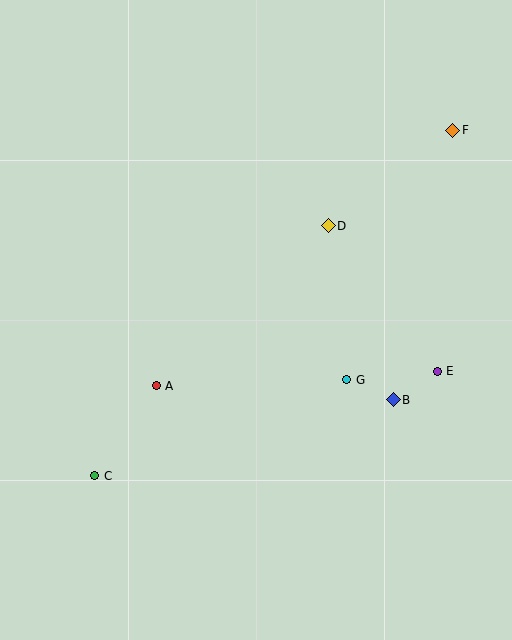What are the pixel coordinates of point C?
Point C is at (95, 476).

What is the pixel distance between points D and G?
The distance between D and G is 155 pixels.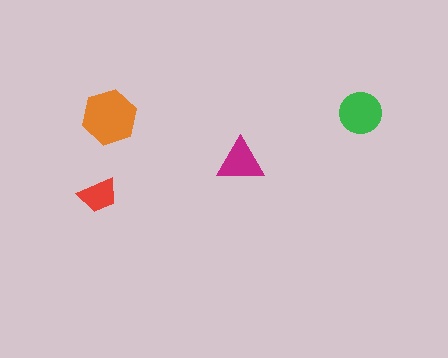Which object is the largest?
The orange hexagon.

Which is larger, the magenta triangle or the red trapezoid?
The magenta triangle.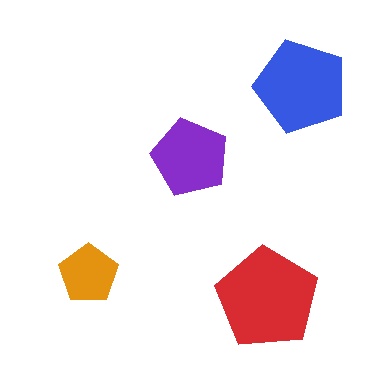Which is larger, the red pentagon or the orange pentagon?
The red one.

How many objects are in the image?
There are 4 objects in the image.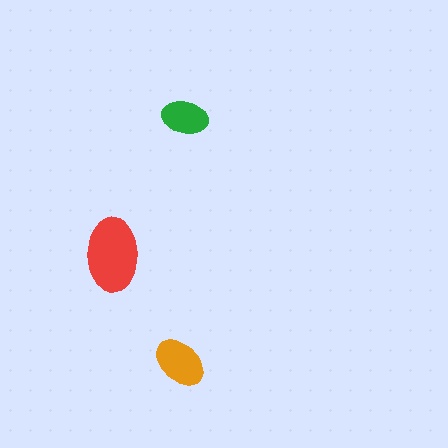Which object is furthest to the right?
The green ellipse is rightmost.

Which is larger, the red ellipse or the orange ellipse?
The red one.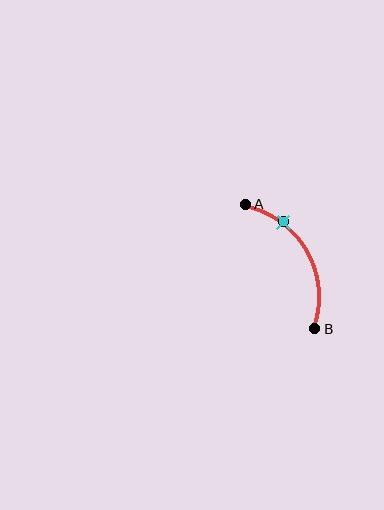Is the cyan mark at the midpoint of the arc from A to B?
No. The cyan mark lies on the arc but is closer to endpoint A. The arc midpoint would be at the point on the curve equidistant along the arc from both A and B.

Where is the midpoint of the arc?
The arc midpoint is the point on the curve farthest from the straight line joining A and B. It sits to the right of that line.